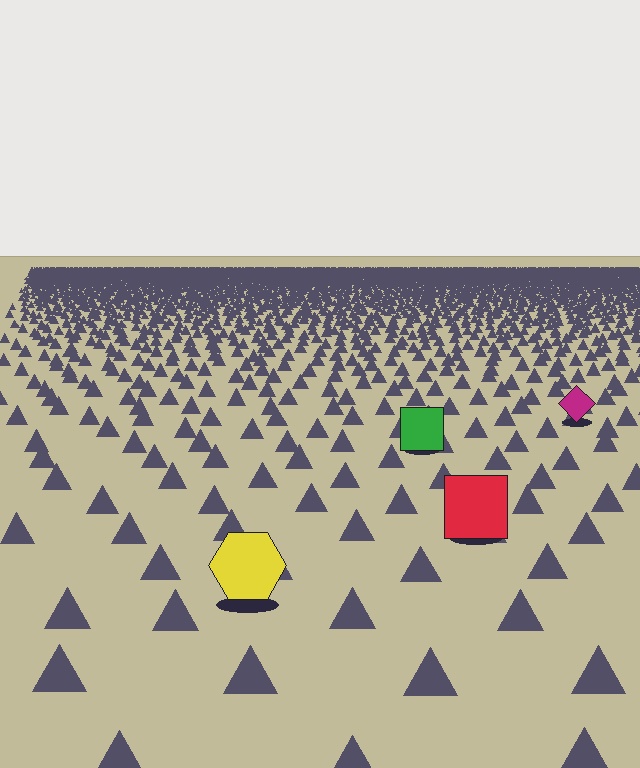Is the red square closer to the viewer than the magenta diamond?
Yes. The red square is closer — you can tell from the texture gradient: the ground texture is coarser near it.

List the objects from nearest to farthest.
From nearest to farthest: the yellow hexagon, the red square, the green square, the magenta diamond.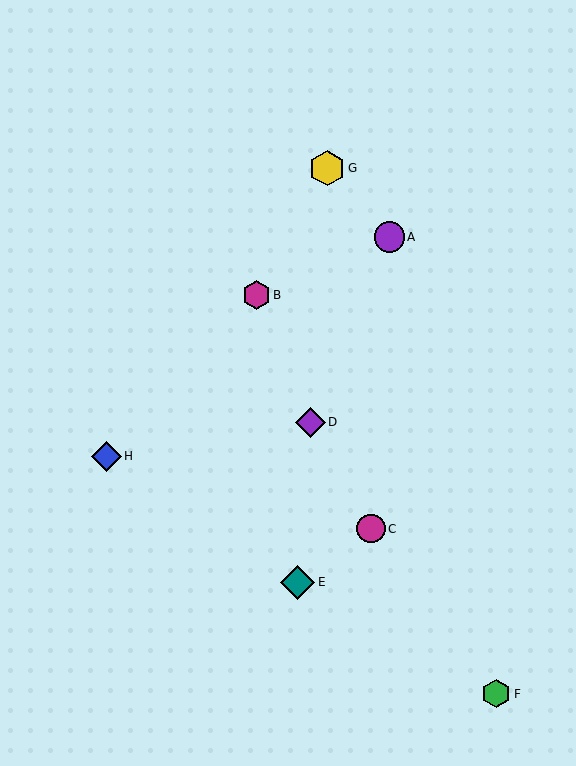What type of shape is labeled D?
Shape D is a purple diamond.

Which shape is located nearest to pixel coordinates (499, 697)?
The green hexagon (labeled F) at (496, 694) is nearest to that location.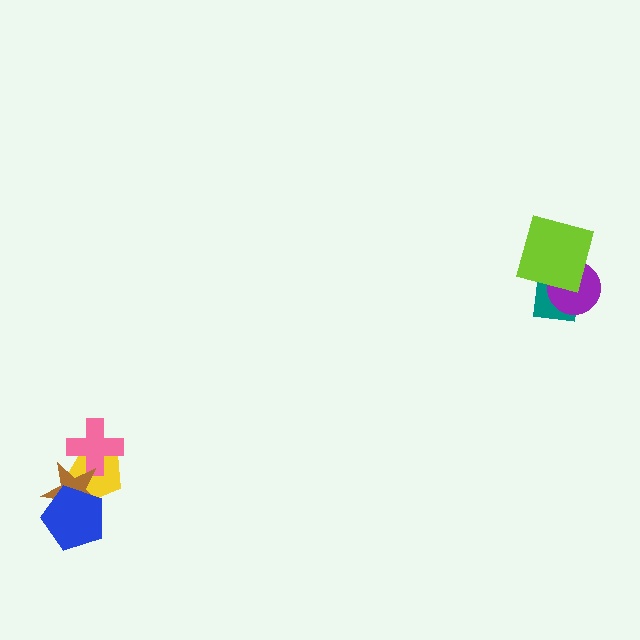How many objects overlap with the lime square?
2 objects overlap with the lime square.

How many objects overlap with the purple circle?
2 objects overlap with the purple circle.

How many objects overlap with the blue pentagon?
2 objects overlap with the blue pentagon.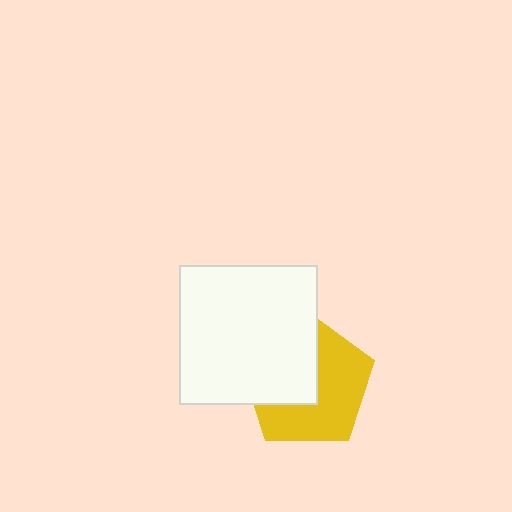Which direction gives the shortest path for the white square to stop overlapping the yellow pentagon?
Moving toward the upper-left gives the shortest separation.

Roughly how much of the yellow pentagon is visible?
About half of it is visible (roughly 56%).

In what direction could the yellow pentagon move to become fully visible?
The yellow pentagon could move toward the lower-right. That would shift it out from behind the white square entirely.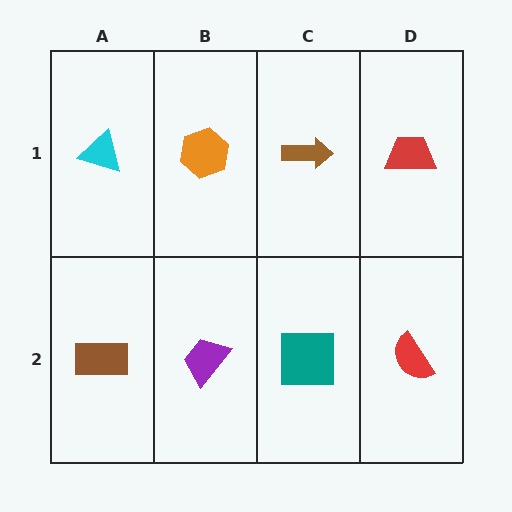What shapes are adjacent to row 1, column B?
A purple trapezoid (row 2, column B), a cyan triangle (row 1, column A), a brown arrow (row 1, column C).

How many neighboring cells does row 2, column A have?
2.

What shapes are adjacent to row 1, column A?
A brown rectangle (row 2, column A), an orange hexagon (row 1, column B).